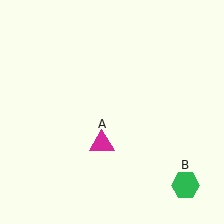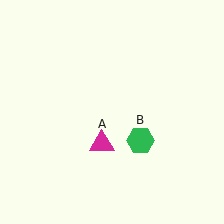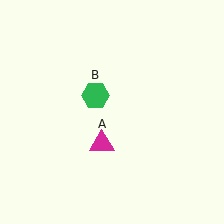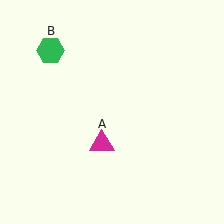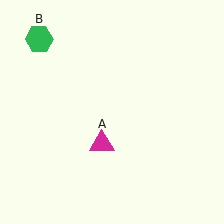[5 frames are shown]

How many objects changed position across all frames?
1 object changed position: green hexagon (object B).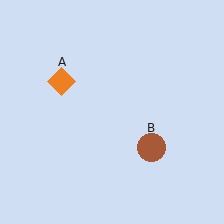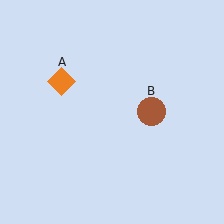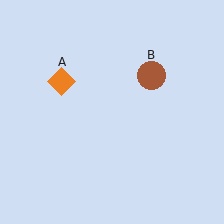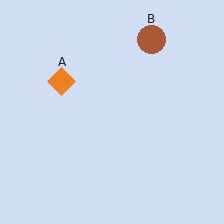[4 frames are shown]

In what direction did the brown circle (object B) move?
The brown circle (object B) moved up.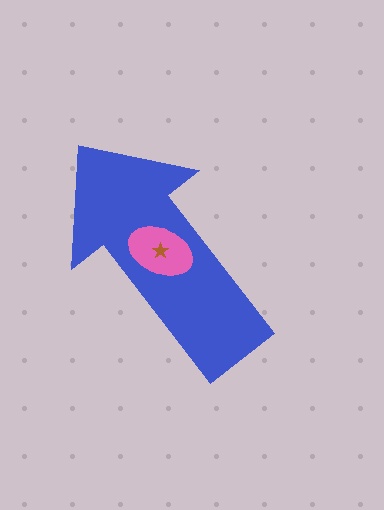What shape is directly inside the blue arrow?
The pink ellipse.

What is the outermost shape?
The blue arrow.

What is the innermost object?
The brown star.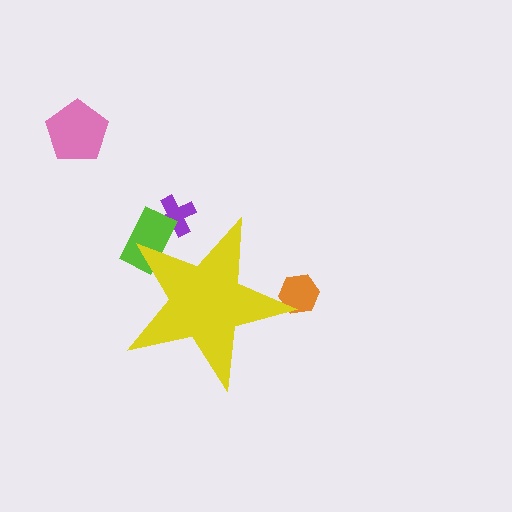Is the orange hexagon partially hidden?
Yes, the orange hexagon is partially hidden behind the yellow star.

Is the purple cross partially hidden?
Yes, the purple cross is partially hidden behind the yellow star.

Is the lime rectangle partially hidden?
Yes, the lime rectangle is partially hidden behind the yellow star.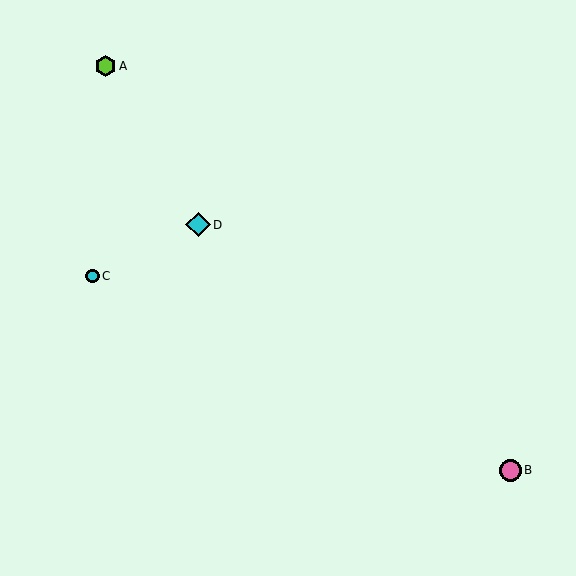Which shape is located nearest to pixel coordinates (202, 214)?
The cyan diamond (labeled D) at (198, 225) is nearest to that location.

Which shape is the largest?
The cyan diamond (labeled D) is the largest.